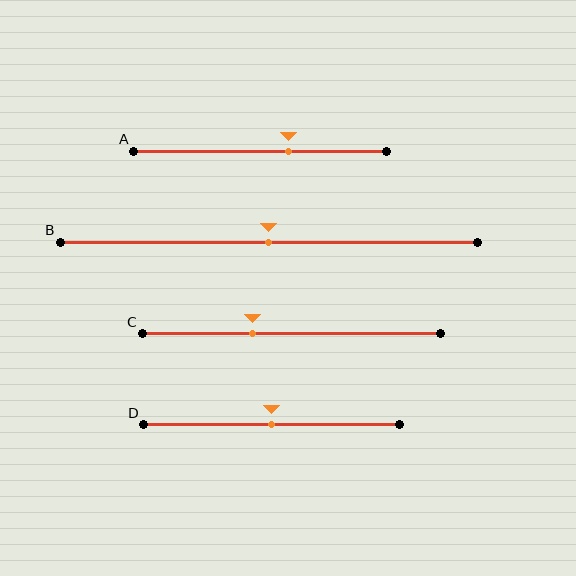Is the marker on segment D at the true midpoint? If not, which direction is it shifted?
Yes, the marker on segment D is at the true midpoint.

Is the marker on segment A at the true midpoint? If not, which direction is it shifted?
No, the marker on segment A is shifted to the right by about 11% of the segment length.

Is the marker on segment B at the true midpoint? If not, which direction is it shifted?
Yes, the marker on segment B is at the true midpoint.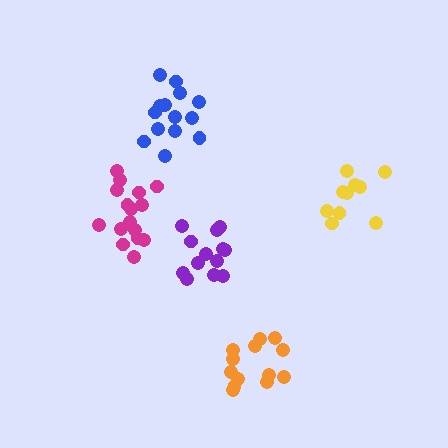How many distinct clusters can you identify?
There are 5 distinct clusters.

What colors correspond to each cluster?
The clusters are colored: yellow, magenta, blue, purple, orange.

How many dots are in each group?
Group 1: 10 dots, Group 2: 16 dots, Group 3: 14 dots, Group 4: 13 dots, Group 5: 14 dots (67 total).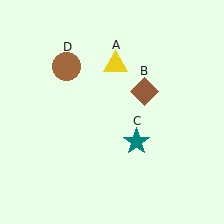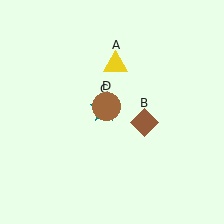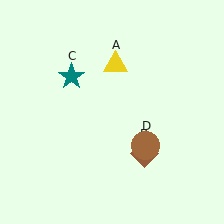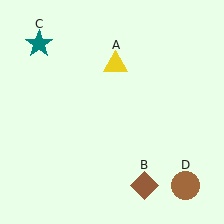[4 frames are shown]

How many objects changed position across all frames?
3 objects changed position: brown diamond (object B), teal star (object C), brown circle (object D).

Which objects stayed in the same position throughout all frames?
Yellow triangle (object A) remained stationary.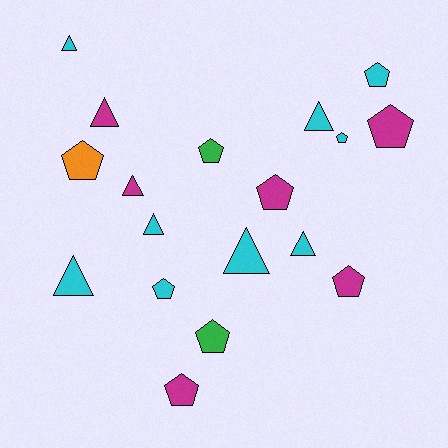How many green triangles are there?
There are no green triangles.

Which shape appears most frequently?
Pentagon, with 10 objects.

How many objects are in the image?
There are 18 objects.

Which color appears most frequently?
Cyan, with 9 objects.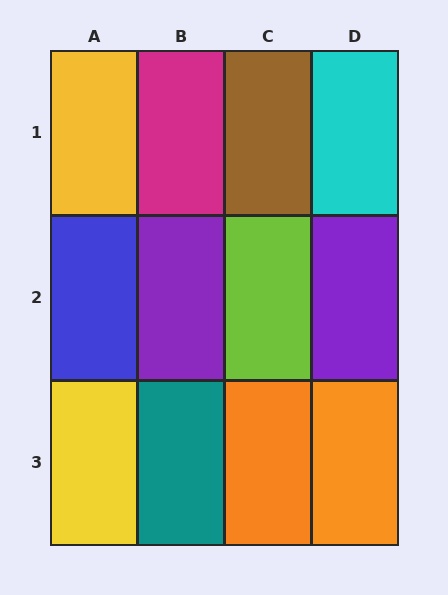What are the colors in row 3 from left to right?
Yellow, teal, orange, orange.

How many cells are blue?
1 cell is blue.